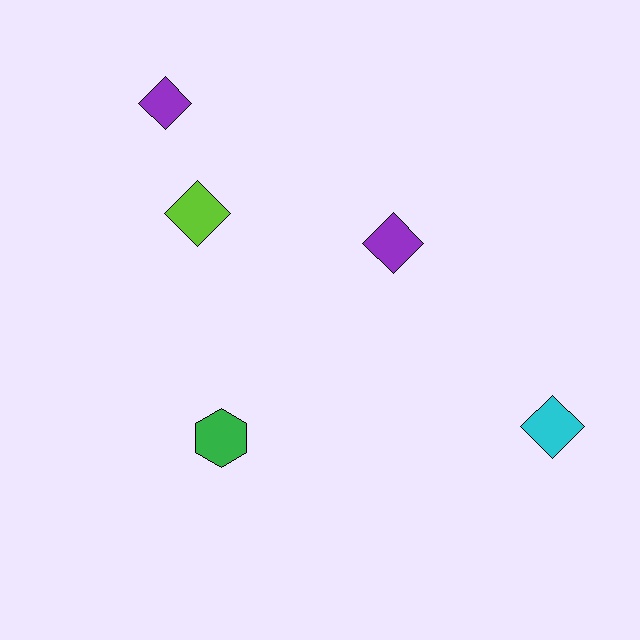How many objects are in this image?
There are 5 objects.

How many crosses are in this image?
There are no crosses.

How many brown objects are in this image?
There are no brown objects.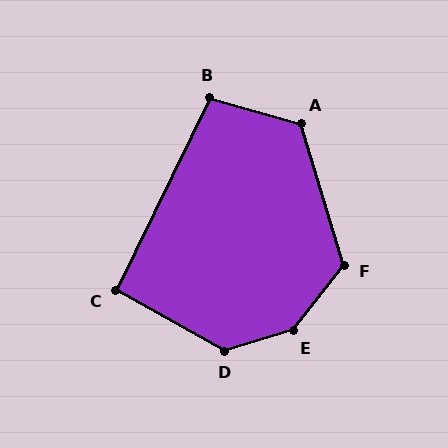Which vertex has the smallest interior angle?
C, at approximately 93 degrees.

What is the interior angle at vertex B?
Approximately 101 degrees (obtuse).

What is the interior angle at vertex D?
Approximately 134 degrees (obtuse).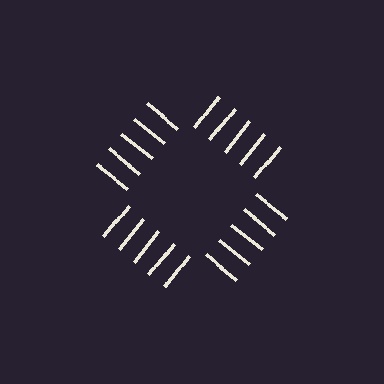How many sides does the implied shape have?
4 sides — the line-ends trace a square.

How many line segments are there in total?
20 — 5 along each of the 4 edges.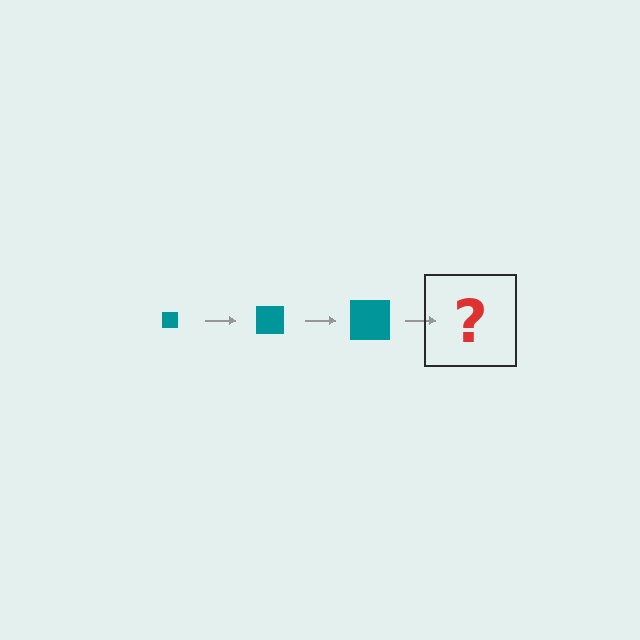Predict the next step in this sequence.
The next step is a teal square, larger than the previous one.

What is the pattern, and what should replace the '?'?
The pattern is that the square gets progressively larger each step. The '?' should be a teal square, larger than the previous one.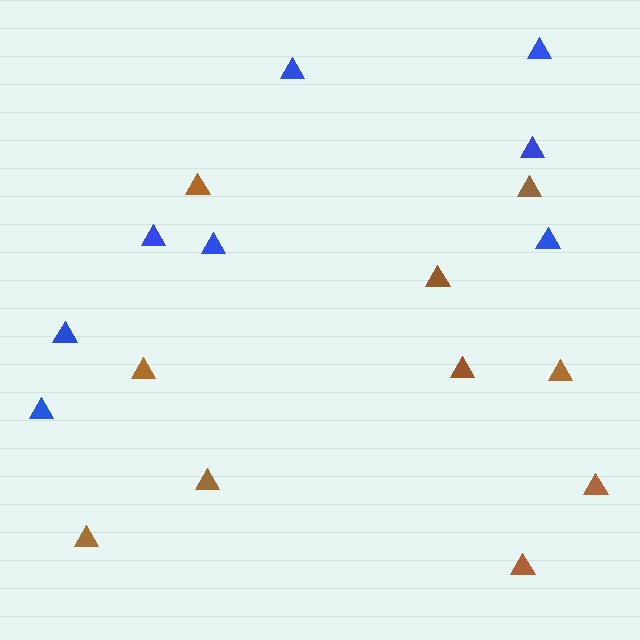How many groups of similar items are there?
There are 2 groups: one group of blue triangles (8) and one group of brown triangles (10).